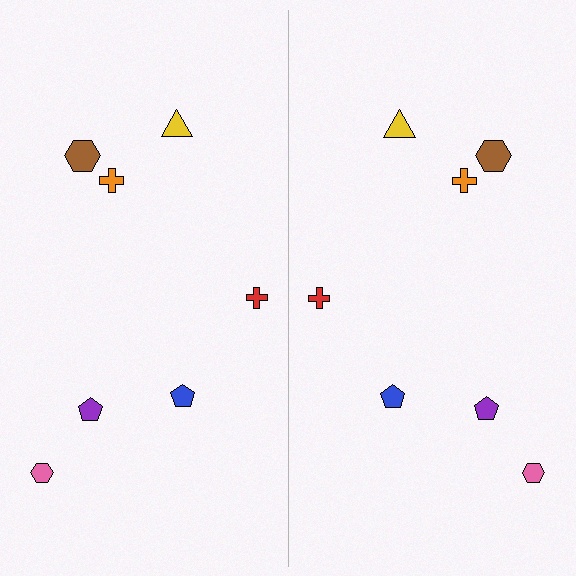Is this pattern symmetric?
Yes, this pattern has bilateral (reflection) symmetry.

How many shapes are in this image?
There are 14 shapes in this image.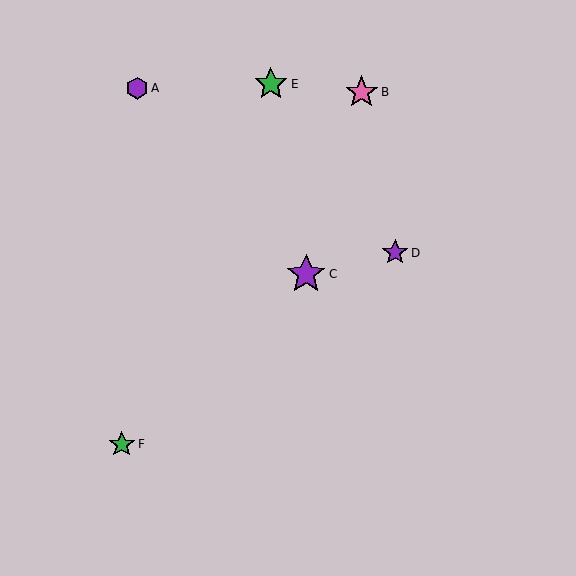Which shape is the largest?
The purple star (labeled C) is the largest.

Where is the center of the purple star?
The center of the purple star is at (395, 253).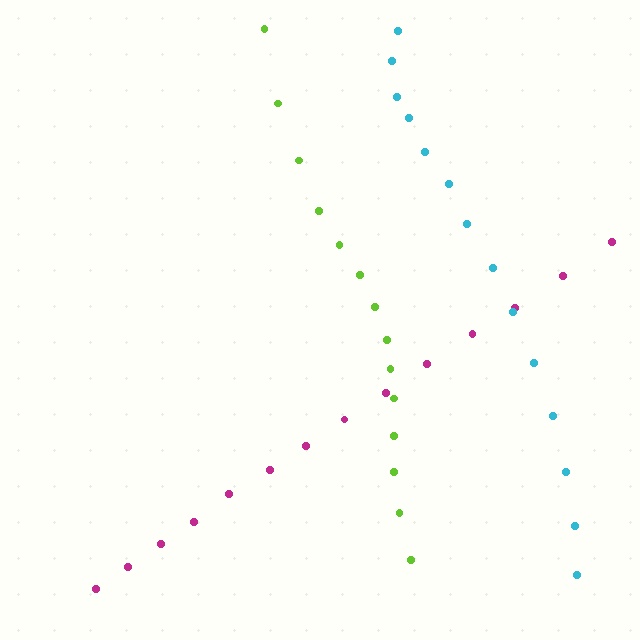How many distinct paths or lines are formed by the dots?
There are 3 distinct paths.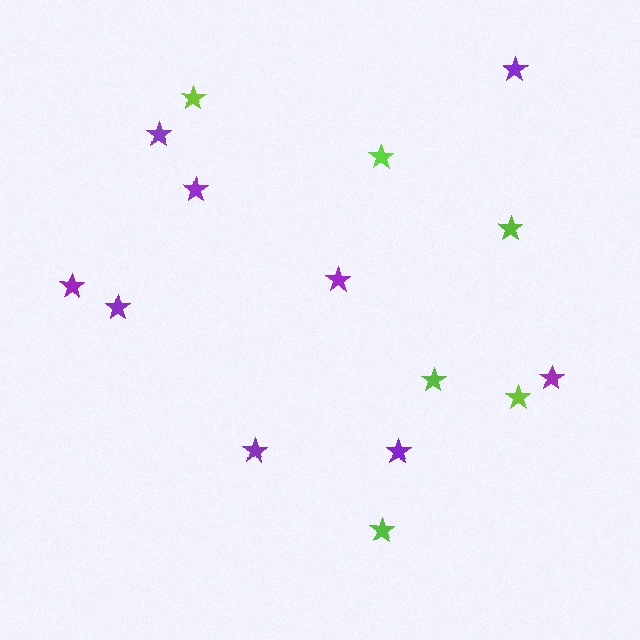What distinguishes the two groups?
There are 2 groups: one group of purple stars (9) and one group of lime stars (6).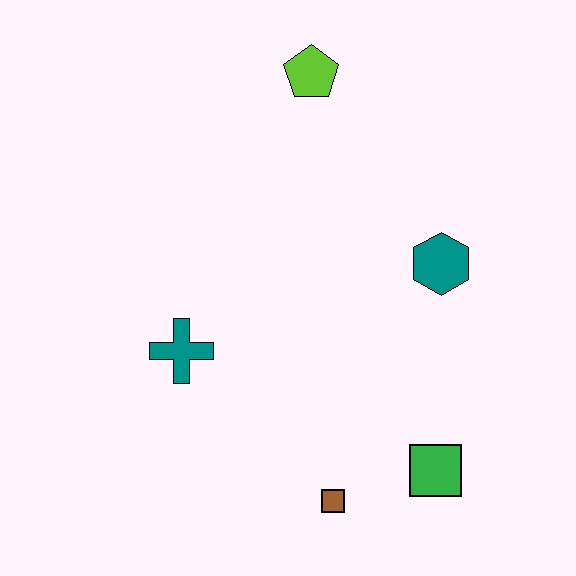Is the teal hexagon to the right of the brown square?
Yes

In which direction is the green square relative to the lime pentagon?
The green square is below the lime pentagon.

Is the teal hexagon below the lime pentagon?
Yes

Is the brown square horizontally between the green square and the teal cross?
Yes